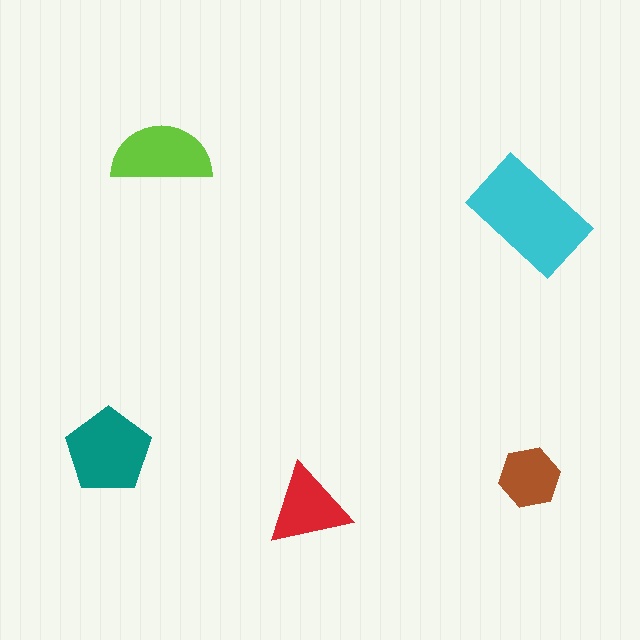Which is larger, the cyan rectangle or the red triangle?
The cyan rectangle.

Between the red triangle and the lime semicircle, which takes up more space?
The lime semicircle.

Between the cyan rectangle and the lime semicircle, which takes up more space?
The cyan rectangle.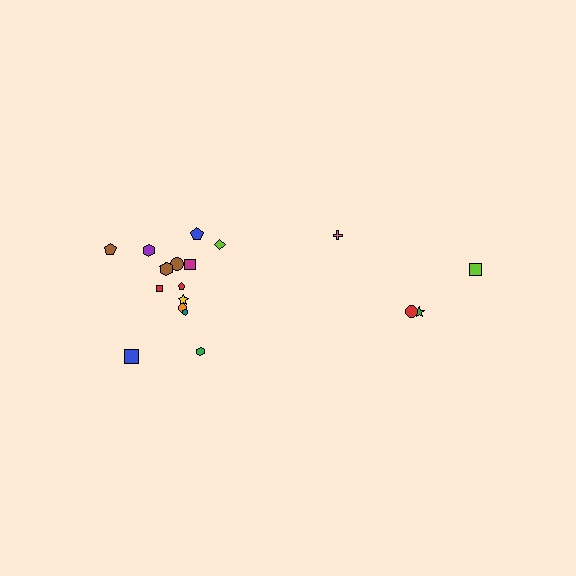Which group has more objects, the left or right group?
The left group.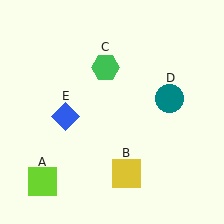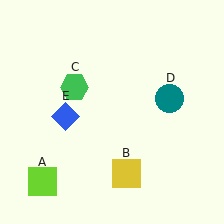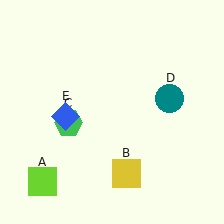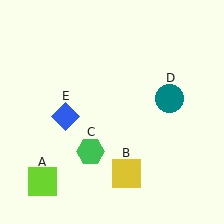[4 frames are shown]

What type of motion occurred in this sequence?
The green hexagon (object C) rotated counterclockwise around the center of the scene.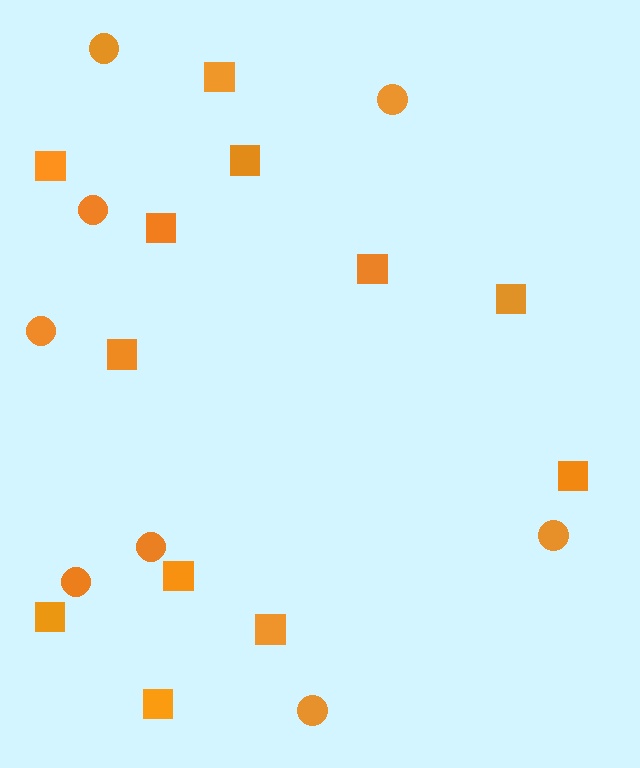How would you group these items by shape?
There are 2 groups: one group of squares (12) and one group of circles (8).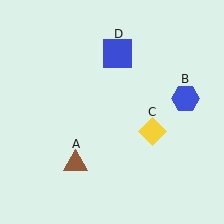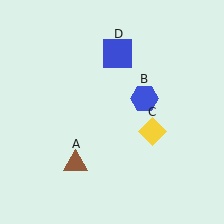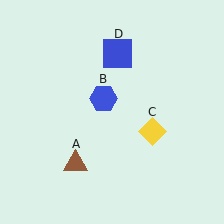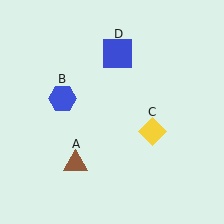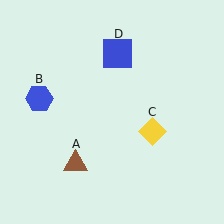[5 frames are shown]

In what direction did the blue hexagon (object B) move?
The blue hexagon (object B) moved left.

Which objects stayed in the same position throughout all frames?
Brown triangle (object A) and yellow diamond (object C) and blue square (object D) remained stationary.